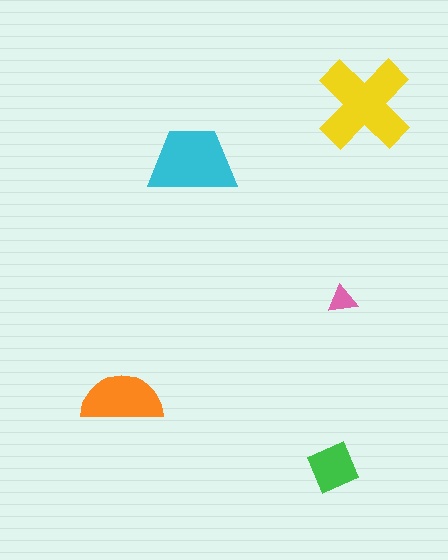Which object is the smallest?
The pink triangle.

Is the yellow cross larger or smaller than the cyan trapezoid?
Larger.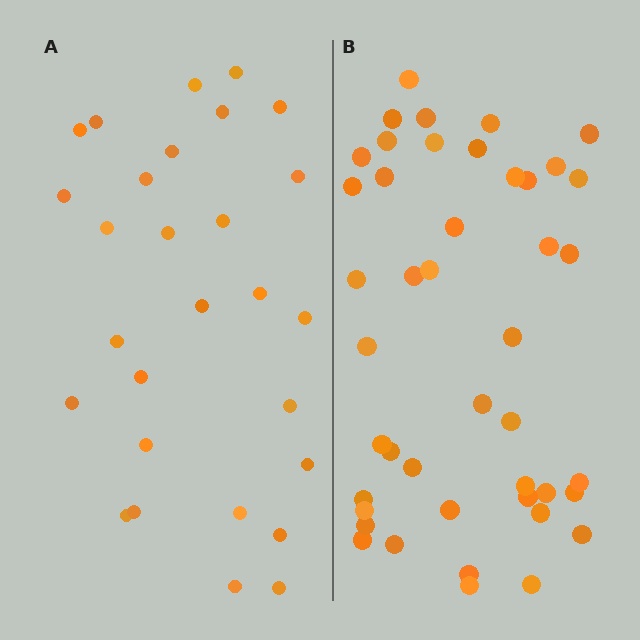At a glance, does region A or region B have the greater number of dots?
Region B (the right region) has more dots.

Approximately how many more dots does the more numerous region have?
Region B has approximately 15 more dots than region A.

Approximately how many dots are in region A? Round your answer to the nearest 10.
About 30 dots. (The exact count is 28, which rounds to 30.)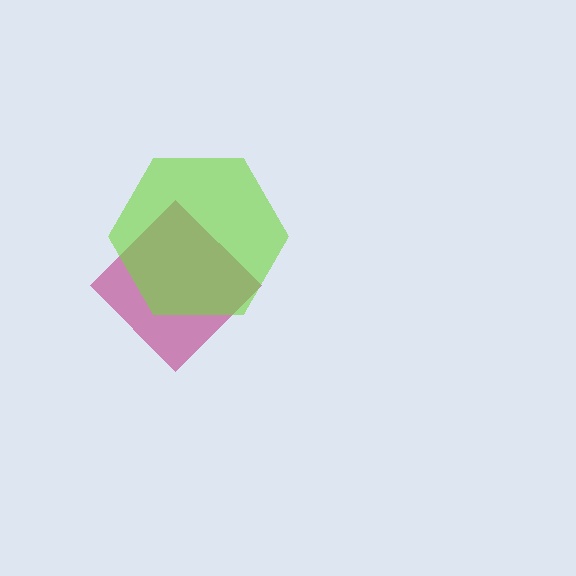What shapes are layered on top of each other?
The layered shapes are: a magenta diamond, a lime hexagon.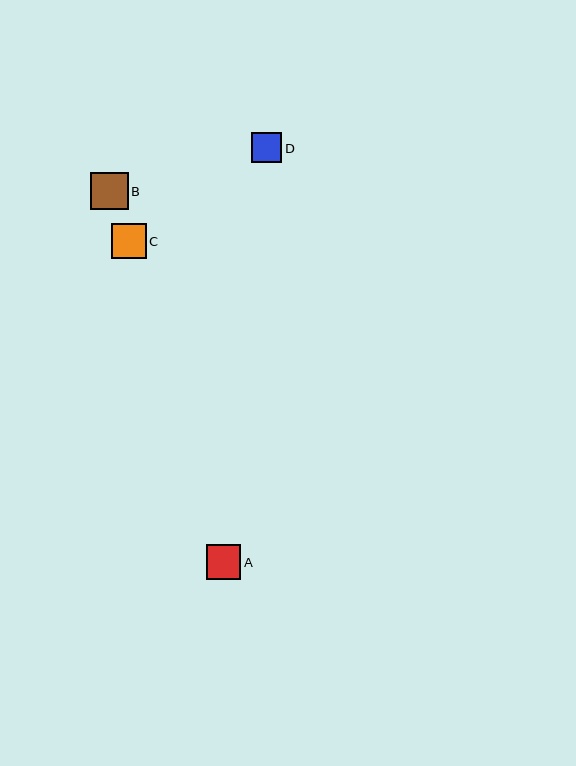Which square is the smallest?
Square D is the smallest with a size of approximately 30 pixels.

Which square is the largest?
Square B is the largest with a size of approximately 38 pixels.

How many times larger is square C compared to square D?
Square C is approximately 1.2 times the size of square D.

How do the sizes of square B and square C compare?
Square B and square C are approximately the same size.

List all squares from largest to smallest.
From largest to smallest: B, A, C, D.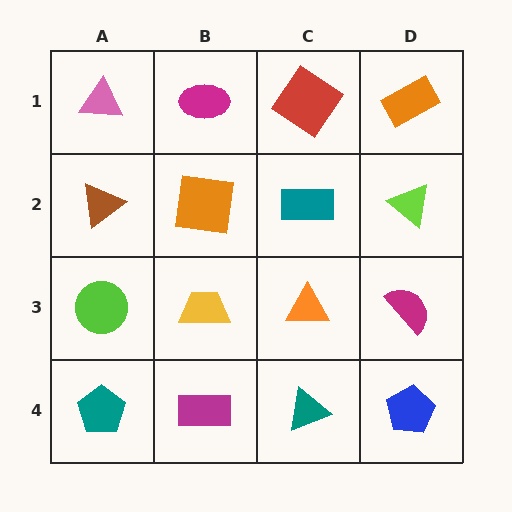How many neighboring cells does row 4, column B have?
3.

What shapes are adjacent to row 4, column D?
A magenta semicircle (row 3, column D), a teal triangle (row 4, column C).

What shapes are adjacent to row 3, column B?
An orange square (row 2, column B), a magenta rectangle (row 4, column B), a lime circle (row 3, column A), an orange triangle (row 3, column C).